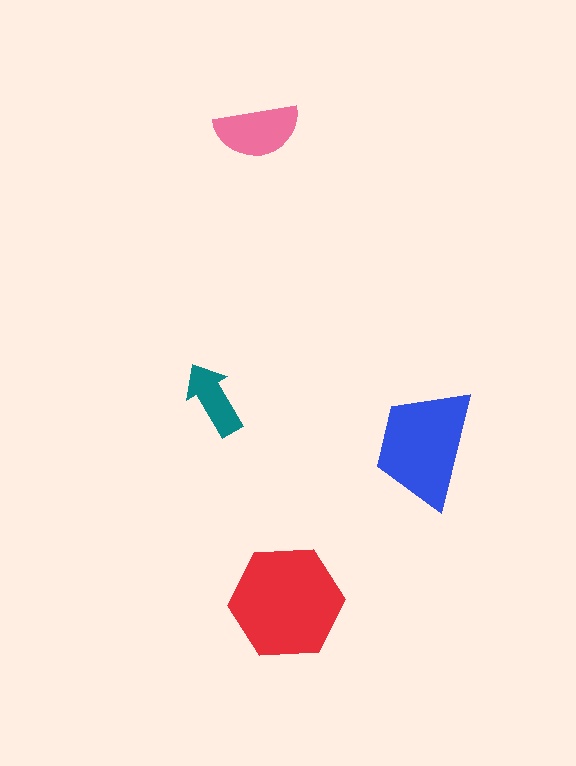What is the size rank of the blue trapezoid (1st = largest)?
2nd.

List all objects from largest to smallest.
The red hexagon, the blue trapezoid, the pink semicircle, the teal arrow.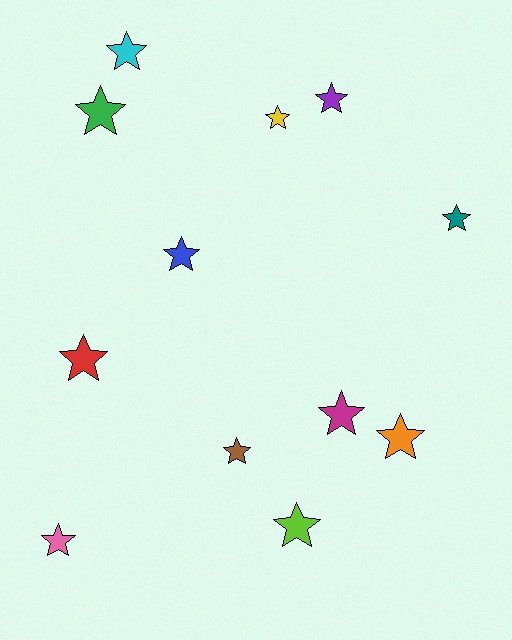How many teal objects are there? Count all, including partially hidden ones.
There is 1 teal object.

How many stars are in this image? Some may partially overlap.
There are 12 stars.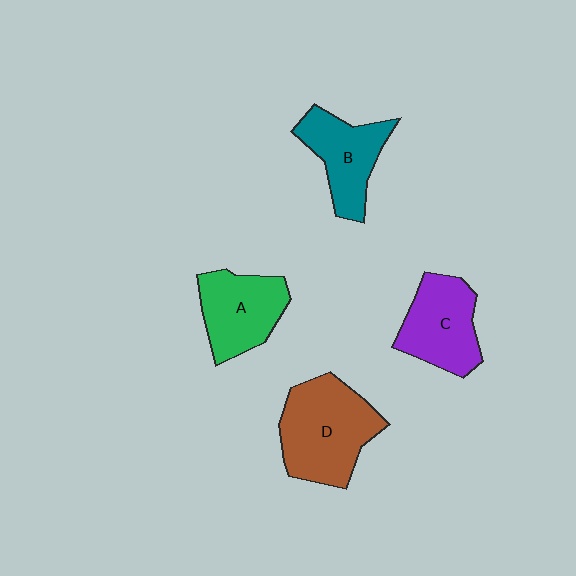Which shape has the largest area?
Shape D (brown).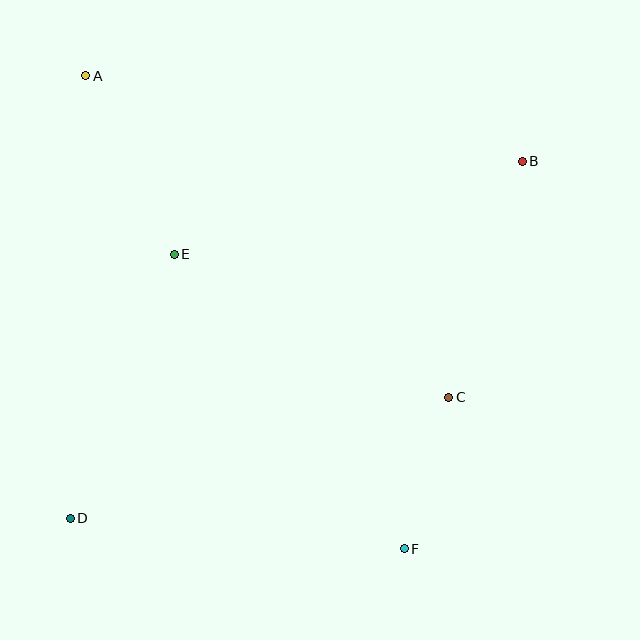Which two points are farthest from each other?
Points B and D are farthest from each other.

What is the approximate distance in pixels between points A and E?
The distance between A and E is approximately 199 pixels.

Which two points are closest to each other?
Points C and F are closest to each other.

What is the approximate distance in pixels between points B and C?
The distance between B and C is approximately 247 pixels.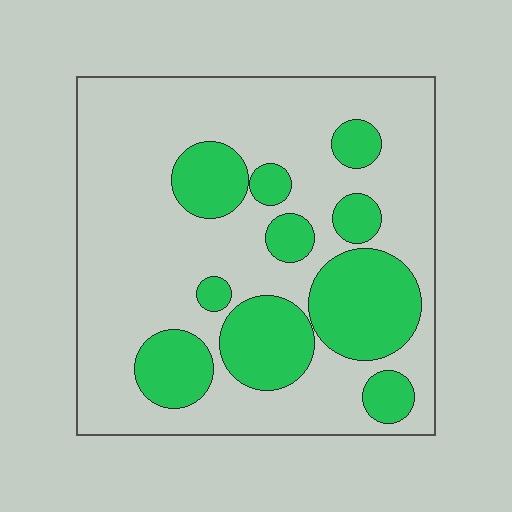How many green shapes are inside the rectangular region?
10.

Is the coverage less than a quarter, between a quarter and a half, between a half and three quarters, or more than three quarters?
Between a quarter and a half.